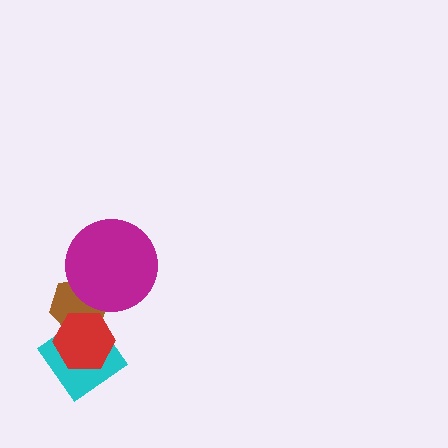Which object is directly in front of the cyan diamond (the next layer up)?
The brown hexagon is directly in front of the cyan diamond.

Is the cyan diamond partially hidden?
Yes, it is partially covered by another shape.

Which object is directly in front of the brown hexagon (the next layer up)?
The red hexagon is directly in front of the brown hexagon.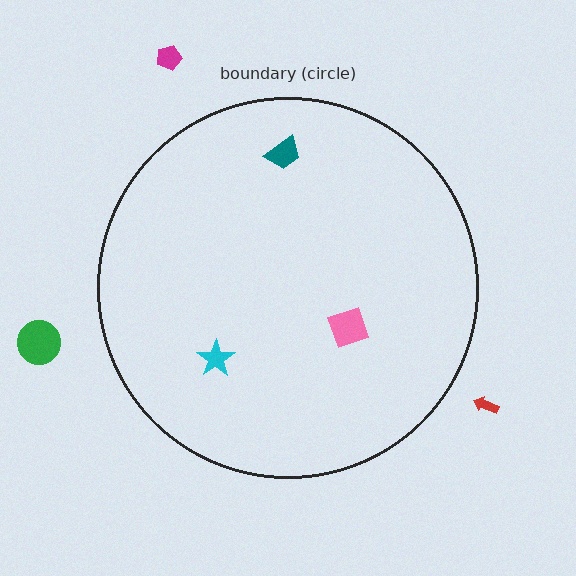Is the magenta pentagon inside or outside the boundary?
Outside.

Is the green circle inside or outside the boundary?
Outside.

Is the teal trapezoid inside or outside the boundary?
Inside.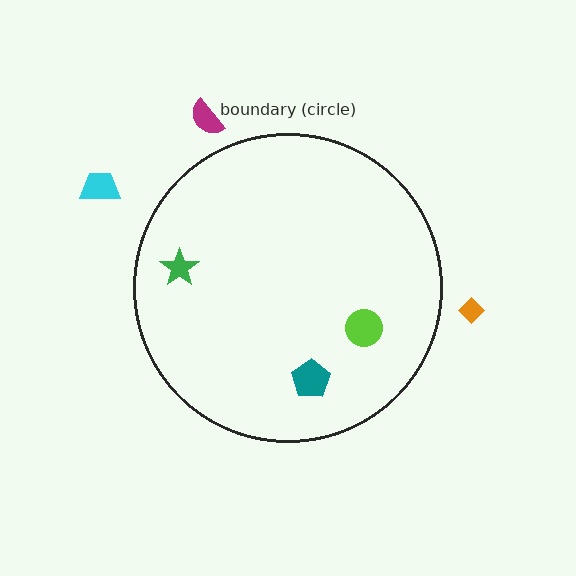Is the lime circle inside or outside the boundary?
Inside.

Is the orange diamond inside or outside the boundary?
Outside.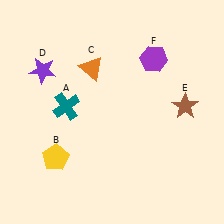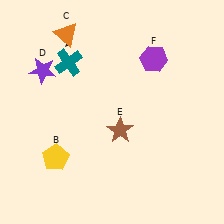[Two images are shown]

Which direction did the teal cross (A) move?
The teal cross (A) moved up.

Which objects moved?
The objects that moved are: the teal cross (A), the orange triangle (C), the brown star (E).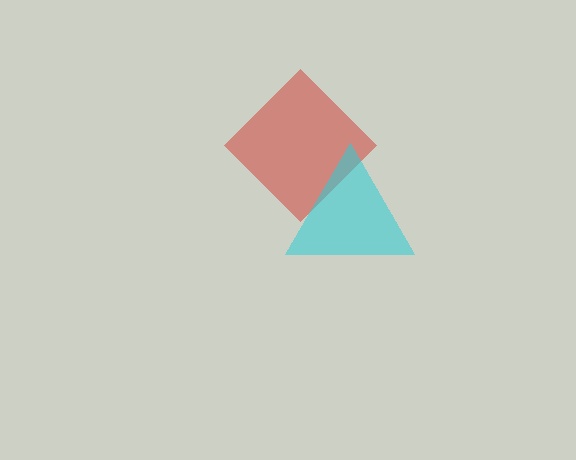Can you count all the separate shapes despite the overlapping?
Yes, there are 2 separate shapes.